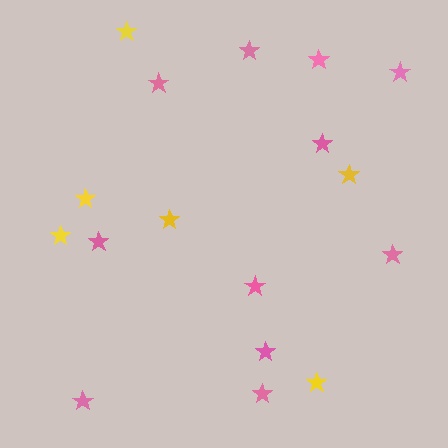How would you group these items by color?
There are 2 groups: one group of pink stars (11) and one group of yellow stars (6).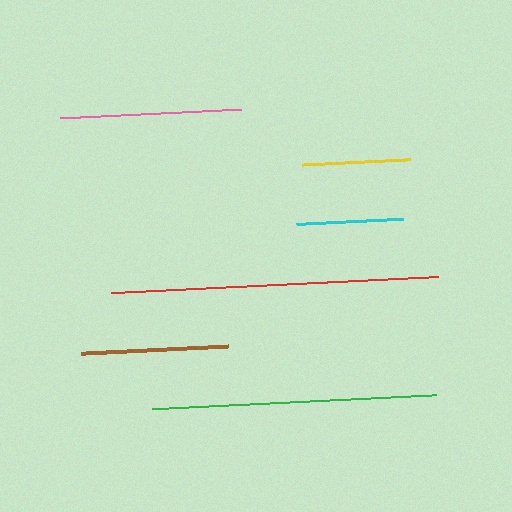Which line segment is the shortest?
The cyan line is the shortest at approximately 107 pixels.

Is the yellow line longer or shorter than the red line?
The red line is longer than the yellow line.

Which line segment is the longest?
The red line is the longest at approximately 328 pixels.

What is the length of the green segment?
The green segment is approximately 284 pixels long.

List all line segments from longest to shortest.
From longest to shortest: red, green, pink, brown, yellow, cyan.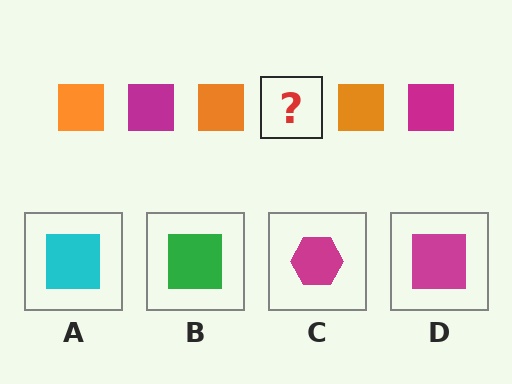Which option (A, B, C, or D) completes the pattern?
D.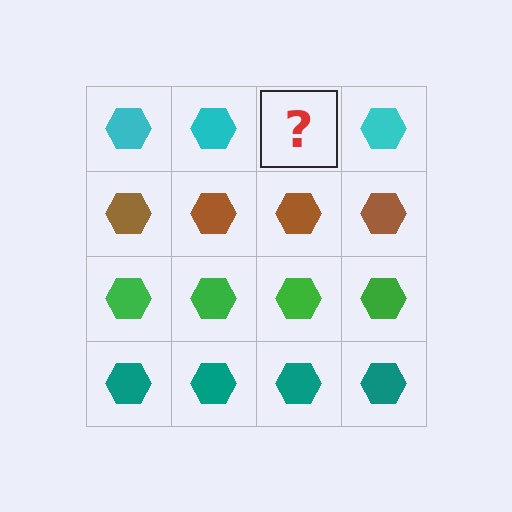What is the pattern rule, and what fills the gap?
The rule is that each row has a consistent color. The gap should be filled with a cyan hexagon.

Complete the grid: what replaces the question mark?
The question mark should be replaced with a cyan hexagon.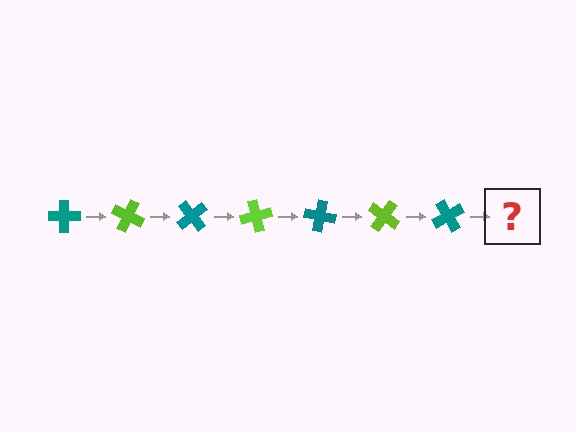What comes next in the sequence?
The next element should be a lime cross, rotated 175 degrees from the start.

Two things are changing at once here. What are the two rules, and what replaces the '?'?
The two rules are that it rotates 25 degrees each step and the color cycles through teal and lime. The '?' should be a lime cross, rotated 175 degrees from the start.